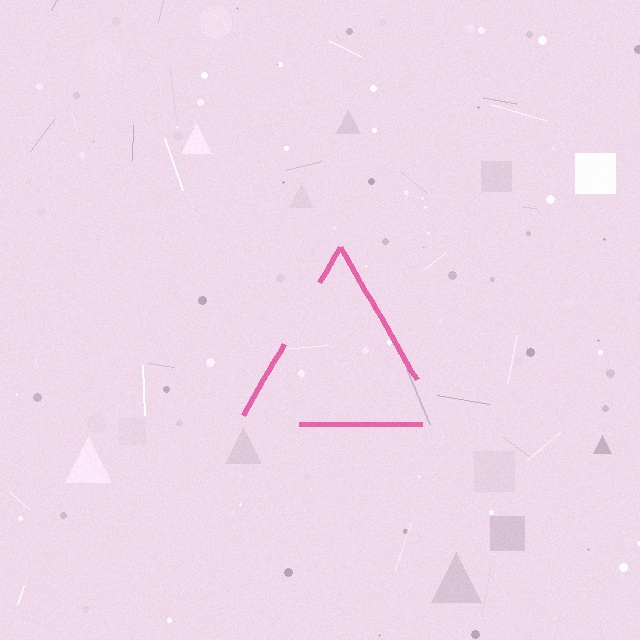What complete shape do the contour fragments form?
The contour fragments form a triangle.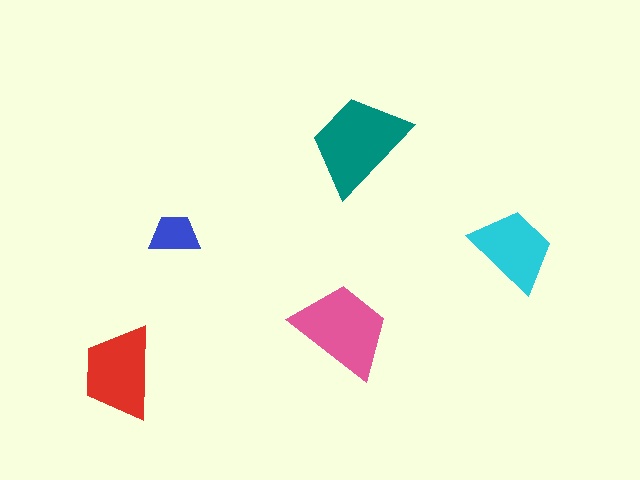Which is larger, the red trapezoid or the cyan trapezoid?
The red one.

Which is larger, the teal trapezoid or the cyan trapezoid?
The teal one.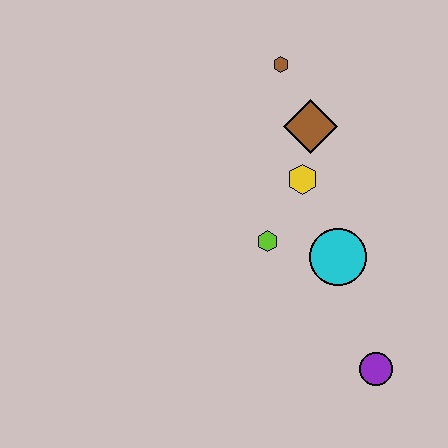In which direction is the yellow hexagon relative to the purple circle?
The yellow hexagon is above the purple circle.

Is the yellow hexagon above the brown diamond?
No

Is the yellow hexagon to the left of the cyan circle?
Yes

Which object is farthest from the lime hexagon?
The brown hexagon is farthest from the lime hexagon.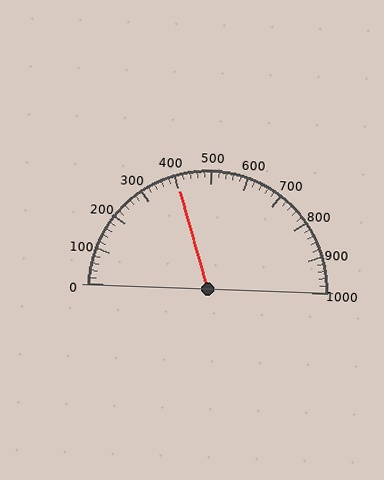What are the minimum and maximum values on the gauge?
The gauge ranges from 0 to 1000.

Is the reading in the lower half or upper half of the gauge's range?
The reading is in the lower half of the range (0 to 1000).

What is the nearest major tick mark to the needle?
The nearest major tick mark is 400.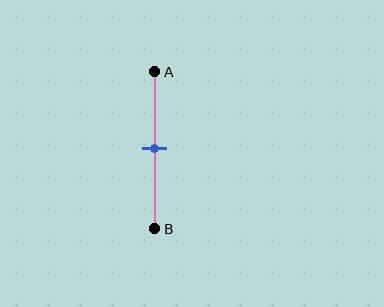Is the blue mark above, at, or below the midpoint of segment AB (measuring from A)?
The blue mark is approximately at the midpoint of segment AB.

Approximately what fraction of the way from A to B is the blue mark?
The blue mark is approximately 50% of the way from A to B.